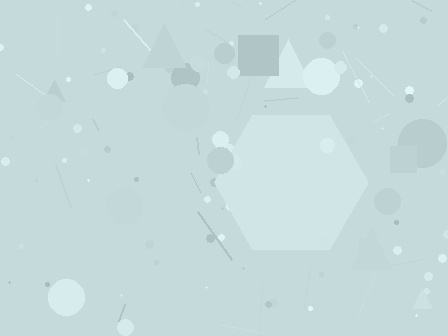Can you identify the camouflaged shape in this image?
The camouflaged shape is a hexagon.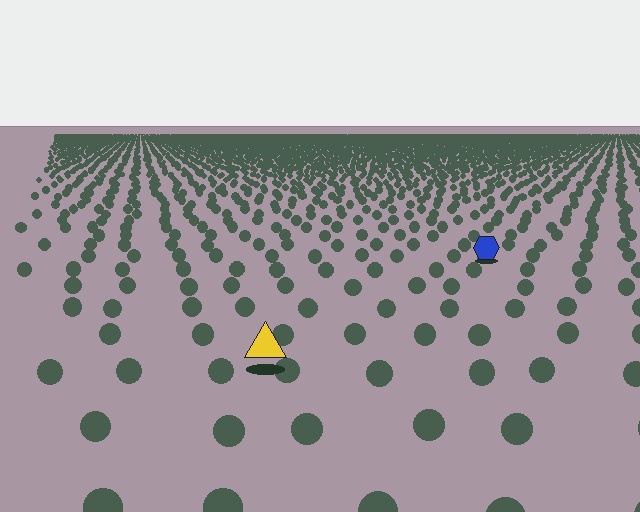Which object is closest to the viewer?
The yellow triangle is closest. The texture marks near it are larger and more spread out.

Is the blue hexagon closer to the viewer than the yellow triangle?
No. The yellow triangle is closer — you can tell from the texture gradient: the ground texture is coarser near it.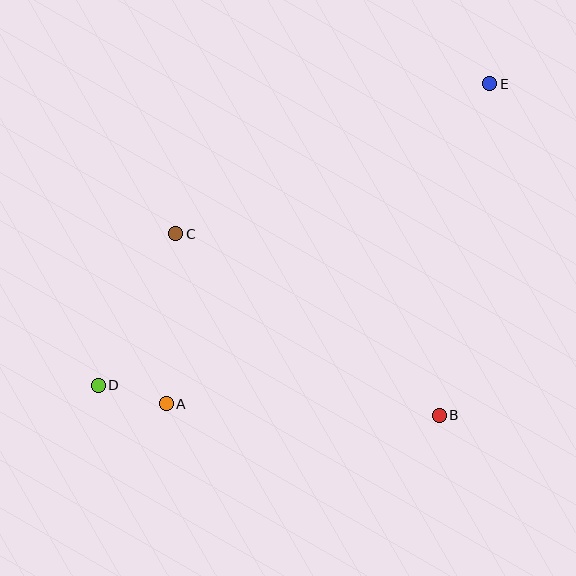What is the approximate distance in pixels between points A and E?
The distance between A and E is approximately 455 pixels.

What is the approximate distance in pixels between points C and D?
The distance between C and D is approximately 170 pixels.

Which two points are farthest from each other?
Points D and E are farthest from each other.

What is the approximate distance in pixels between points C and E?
The distance between C and E is approximately 348 pixels.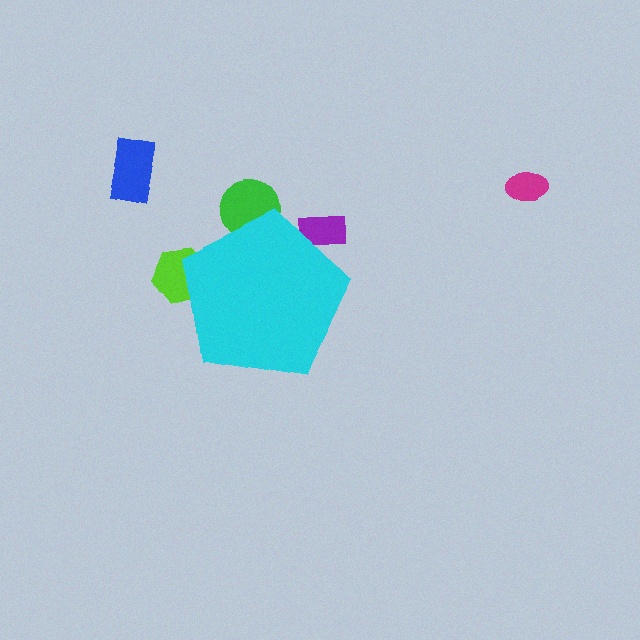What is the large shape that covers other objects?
A cyan pentagon.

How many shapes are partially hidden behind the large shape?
3 shapes are partially hidden.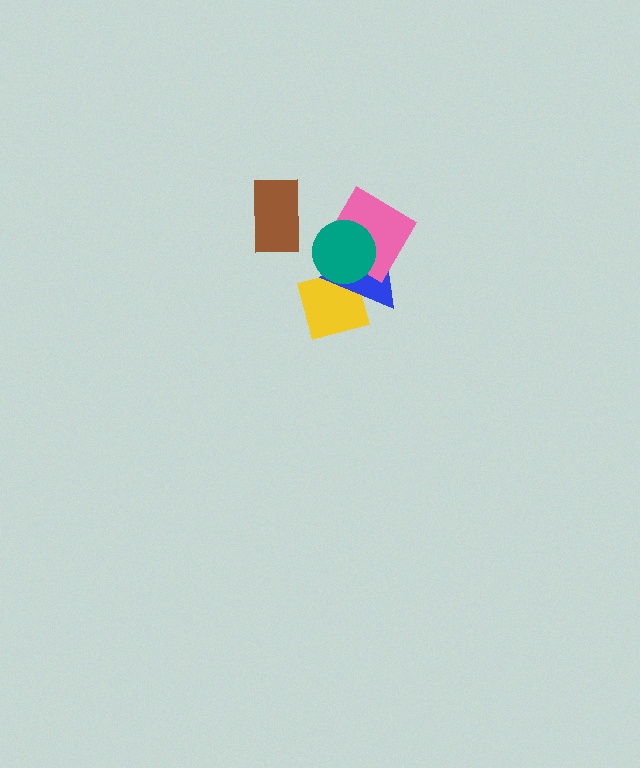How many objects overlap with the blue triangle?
3 objects overlap with the blue triangle.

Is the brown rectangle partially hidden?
No, no other shape covers it.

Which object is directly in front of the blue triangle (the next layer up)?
The pink diamond is directly in front of the blue triangle.